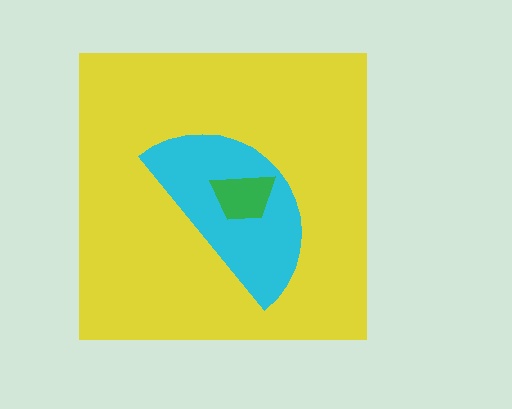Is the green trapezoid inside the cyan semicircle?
Yes.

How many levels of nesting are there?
3.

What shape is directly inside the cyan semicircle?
The green trapezoid.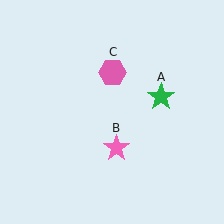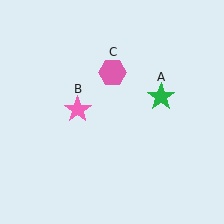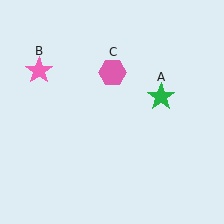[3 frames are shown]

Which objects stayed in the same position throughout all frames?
Green star (object A) and pink hexagon (object C) remained stationary.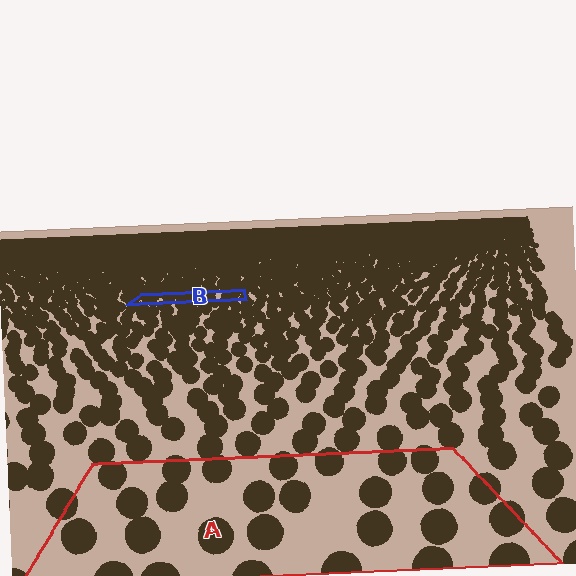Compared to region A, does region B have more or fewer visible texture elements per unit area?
Region B has more texture elements per unit area — they are packed more densely because it is farther away.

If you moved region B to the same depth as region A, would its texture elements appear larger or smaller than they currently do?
They would appear larger. At a closer depth, the same texture elements are projected at a bigger on-screen size.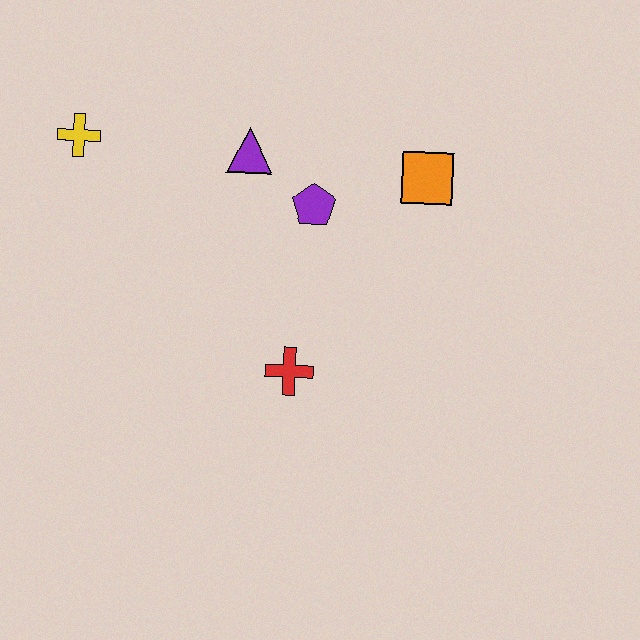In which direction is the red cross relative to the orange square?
The red cross is below the orange square.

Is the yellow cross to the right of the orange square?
No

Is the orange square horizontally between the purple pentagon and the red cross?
No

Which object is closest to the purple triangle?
The purple pentagon is closest to the purple triangle.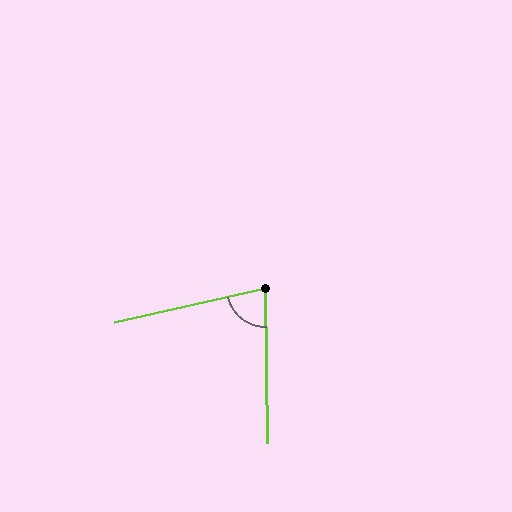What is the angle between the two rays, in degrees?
Approximately 78 degrees.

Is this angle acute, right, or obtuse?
It is acute.